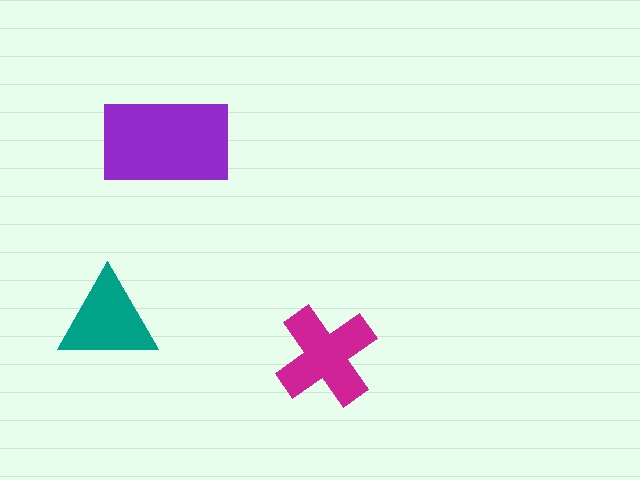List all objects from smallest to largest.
The teal triangle, the magenta cross, the purple rectangle.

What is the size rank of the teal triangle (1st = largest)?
3rd.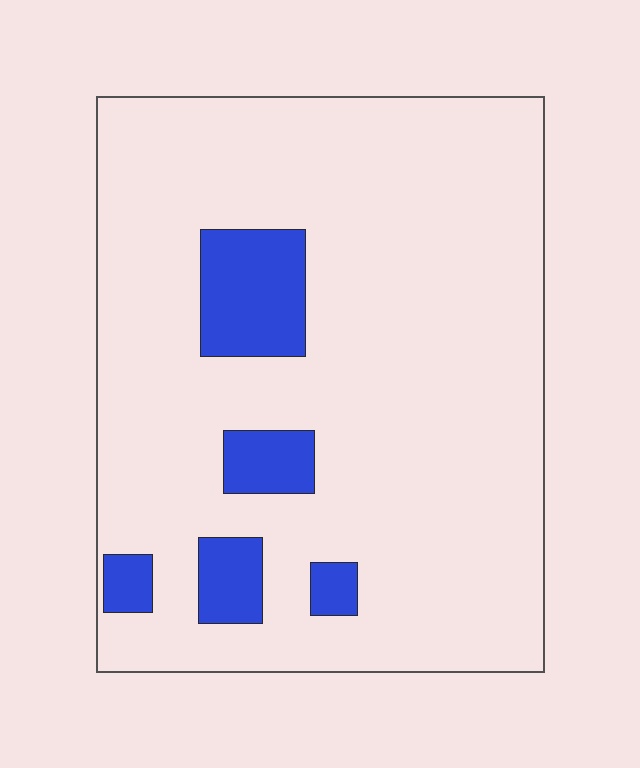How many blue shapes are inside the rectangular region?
5.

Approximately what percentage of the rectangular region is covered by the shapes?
Approximately 10%.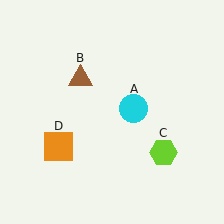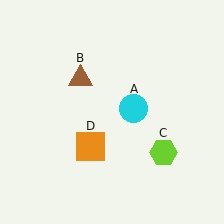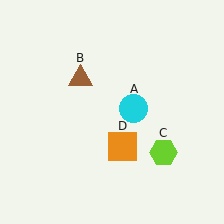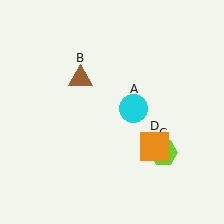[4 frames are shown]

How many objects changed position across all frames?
1 object changed position: orange square (object D).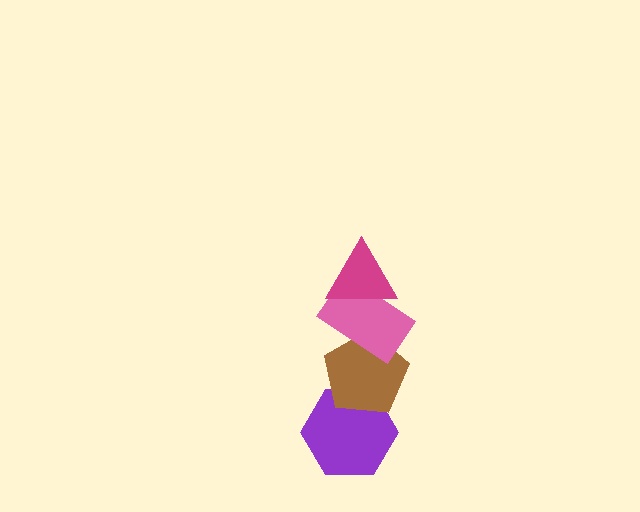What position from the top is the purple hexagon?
The purple hexagon is 4th from the top.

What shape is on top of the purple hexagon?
The brown pentagon is on top of the purple hexagon.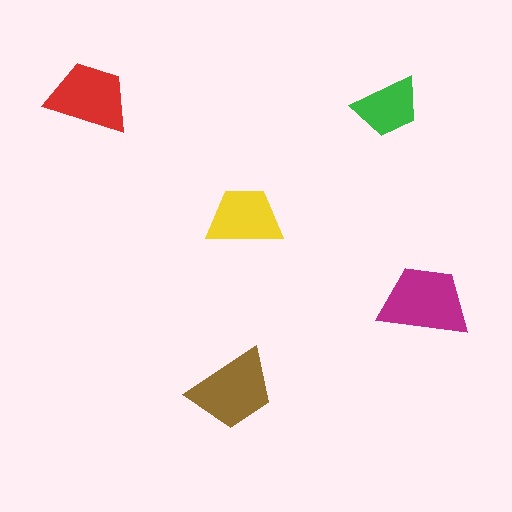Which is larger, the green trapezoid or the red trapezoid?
The red one.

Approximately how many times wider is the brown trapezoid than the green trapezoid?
About 1.5 times wider.